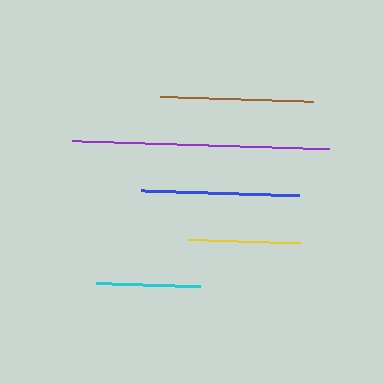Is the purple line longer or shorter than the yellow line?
The purple line is longer than the yellow line.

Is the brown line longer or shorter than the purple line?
The purple line is longer than the brown line.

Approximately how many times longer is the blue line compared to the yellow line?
The blue line is approximately 1.4 times the length of the yellow line.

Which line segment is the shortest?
The cyan line is the shortest at approximately 104 pixels.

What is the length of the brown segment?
The brown segment is approximately 153 pixels long.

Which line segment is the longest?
The purple line is the longest at approximately 257 pixels.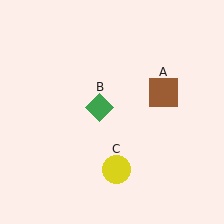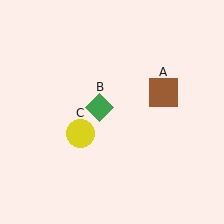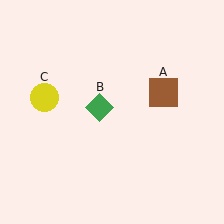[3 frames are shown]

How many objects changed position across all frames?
1 object changed position: yellow circle (object C).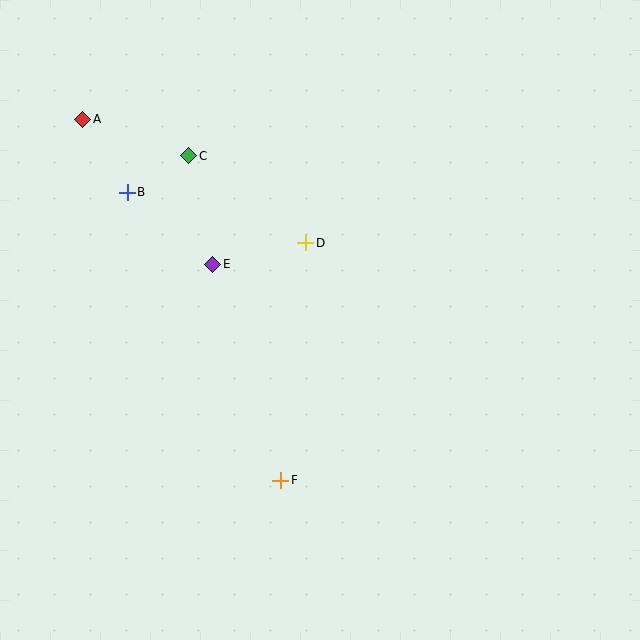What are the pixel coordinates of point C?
Point C is at (189, 156).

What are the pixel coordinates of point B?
Point B is at (127, 192).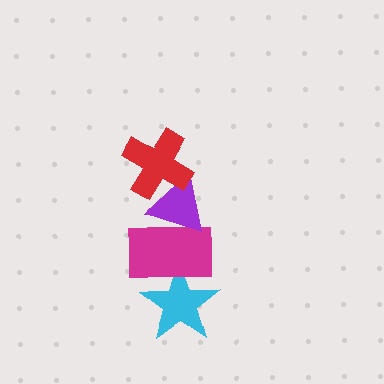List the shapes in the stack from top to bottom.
From top to bottom: the red cross, the purple triangle, the magenta rectangle, the cyan star.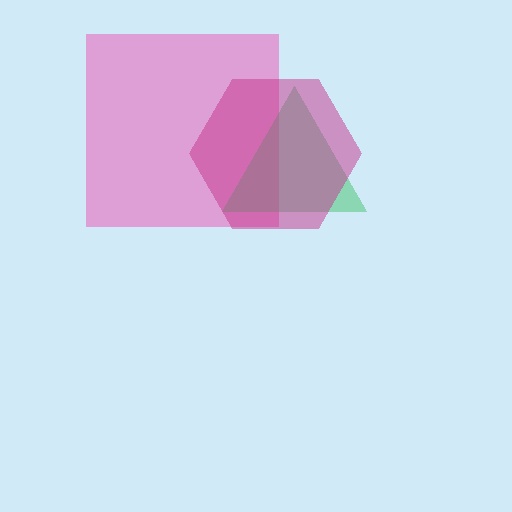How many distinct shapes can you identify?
There are 3 distinct shapes: a pink square, a green triangle, a magenta hexagon.